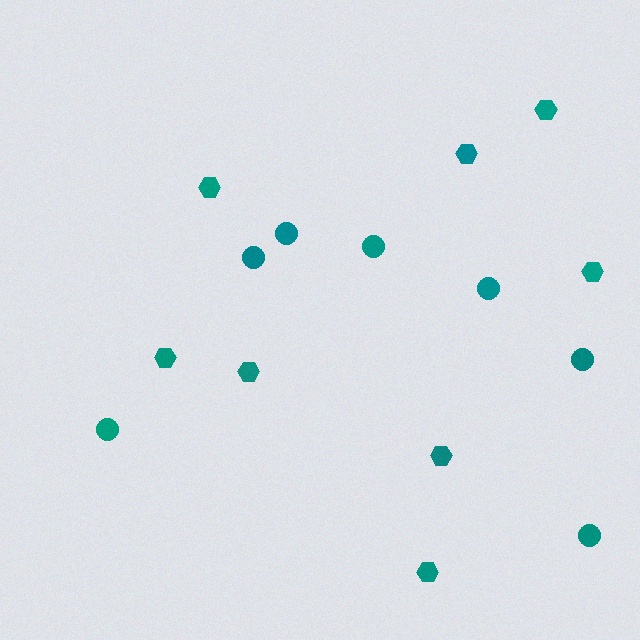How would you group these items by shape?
There are 2 groups: one group of circles (7) and one group of hexagons (8).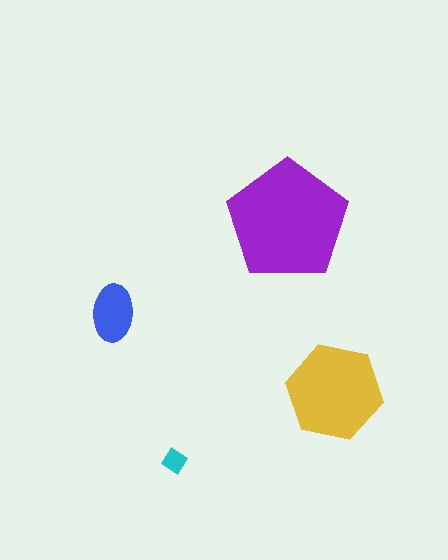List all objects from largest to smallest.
The purple pentagon, the yellow hexagon, the blue ellipse, the cyan diamond.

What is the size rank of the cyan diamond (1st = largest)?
4th.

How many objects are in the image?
There are 4 objects in the image.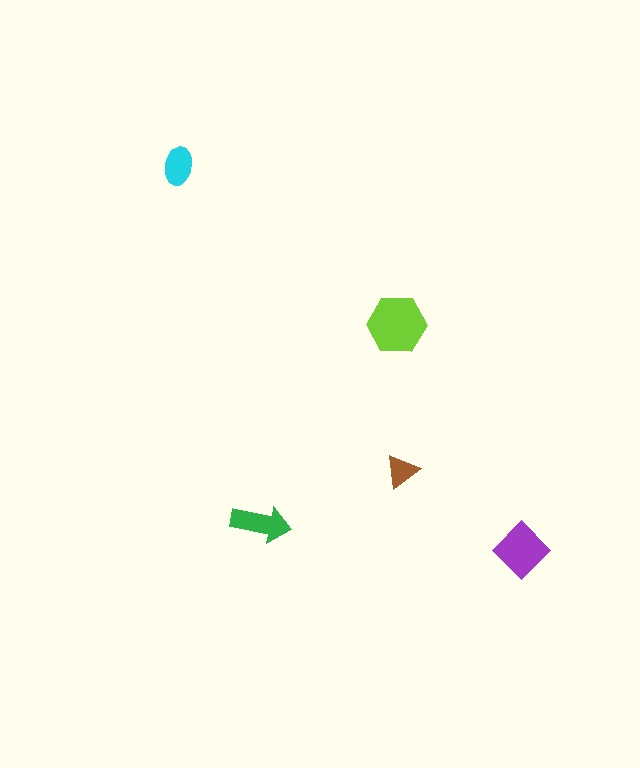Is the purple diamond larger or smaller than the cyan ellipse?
Larger.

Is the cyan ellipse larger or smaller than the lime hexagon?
Smaller.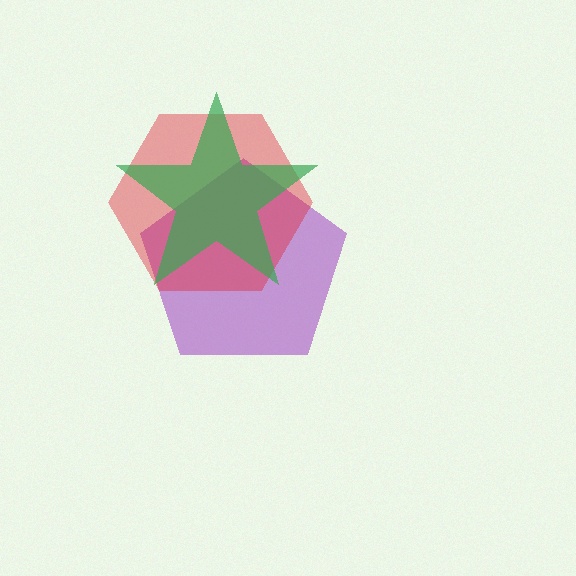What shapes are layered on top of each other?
The layered shapes are: a purple pentagon, a red hexagon, a green star.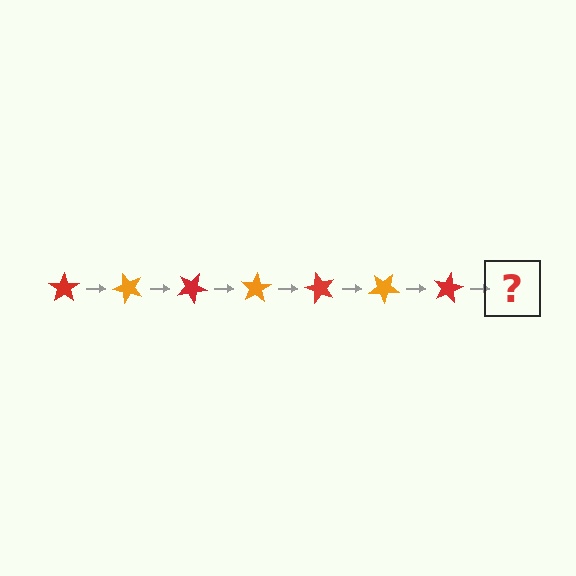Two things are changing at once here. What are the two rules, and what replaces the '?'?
The two rules are that it rotates 50 degrees each step and the color cycles through red and orange. The '?' should be an orange star, rotated 350 degrees from the start.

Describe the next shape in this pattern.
It should be an orange star, rotated 350 degrees from the start.